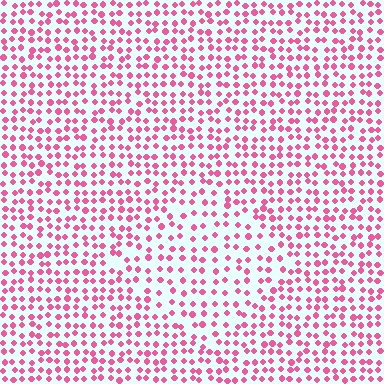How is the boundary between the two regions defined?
The boundary is defined by a change in element density (approximately 1.5x ratio). All elements are the same color, size, and shape.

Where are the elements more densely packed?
The elements are more densely packed outside the diamond boundary.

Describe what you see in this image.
The image contains small pink elements arranged at two different densities. A diamond-shaped region is visible where the elements are less densely packed than the surrounding area.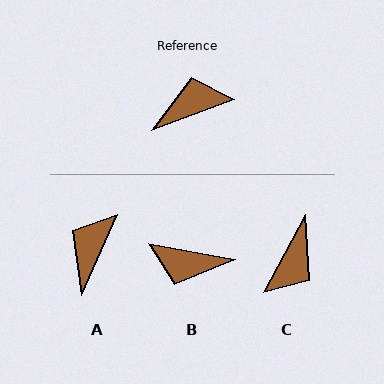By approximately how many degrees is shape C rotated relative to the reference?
Approximately 139 degrees clockwise.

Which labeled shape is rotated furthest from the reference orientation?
B, about 149 degrees away.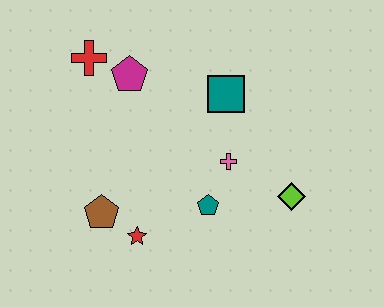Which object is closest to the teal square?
The pink cross is closest to the teal square.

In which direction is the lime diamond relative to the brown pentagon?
The lime diamond is to the right of the brown pentagon.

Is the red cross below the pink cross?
No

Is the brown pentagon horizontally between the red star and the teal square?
No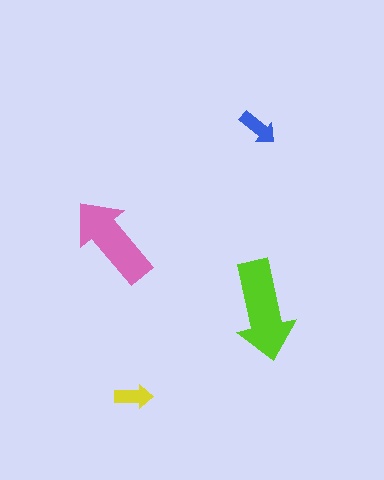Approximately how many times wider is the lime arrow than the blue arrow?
About 2.5 times wider.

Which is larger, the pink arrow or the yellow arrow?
The pink one.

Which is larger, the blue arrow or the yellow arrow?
The blue one.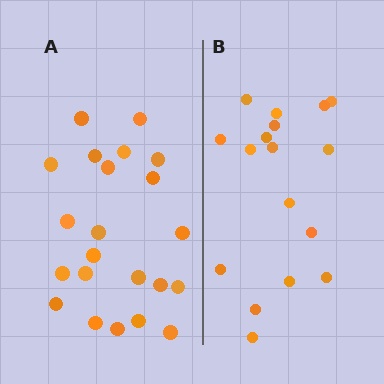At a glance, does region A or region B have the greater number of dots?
Region A (the left region) has more dots.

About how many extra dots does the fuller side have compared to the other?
Region A has about 5 more dots than region B.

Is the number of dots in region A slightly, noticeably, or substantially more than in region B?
Region A has noticeably more, but not dramatically so. The ratio is roughly 1.3 to 1.